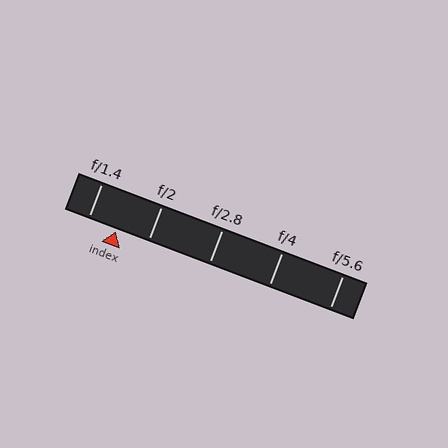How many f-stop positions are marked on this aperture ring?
There are 5 f-stop positions marked.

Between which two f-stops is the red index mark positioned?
The index mark is between f/1.4 and f/2.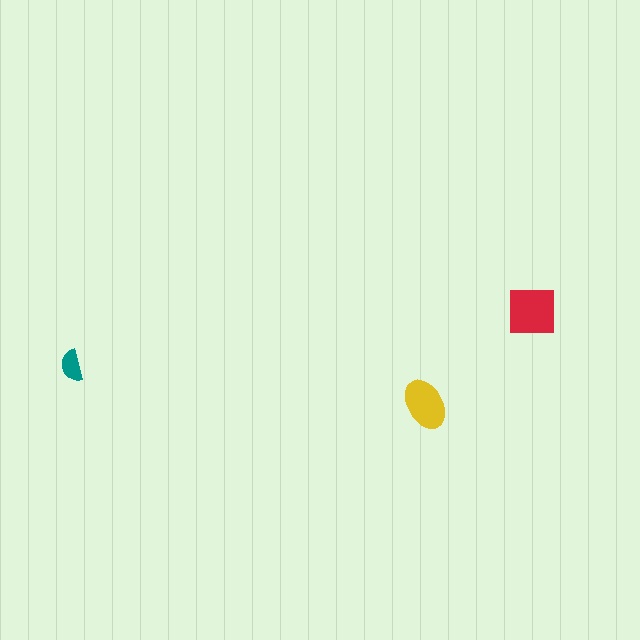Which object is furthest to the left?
The teal semicircle is leftmost.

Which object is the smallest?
The teal semicircle.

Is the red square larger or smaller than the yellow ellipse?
Larger.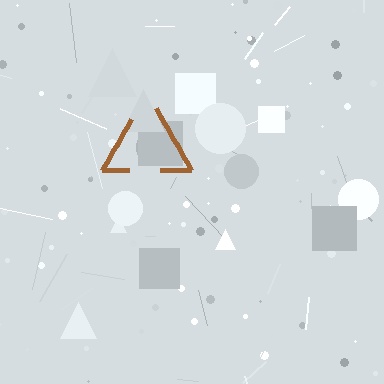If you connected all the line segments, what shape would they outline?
They would outline a triangle.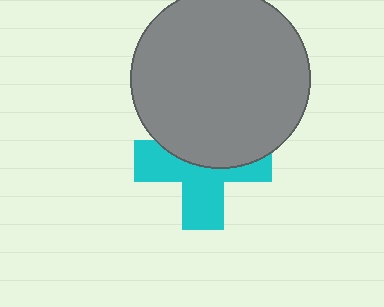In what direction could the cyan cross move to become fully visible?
The cyan cross could move down. That would shift it out from behind the gray circle entirely.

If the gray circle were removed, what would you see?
You would see the complete cyan cross.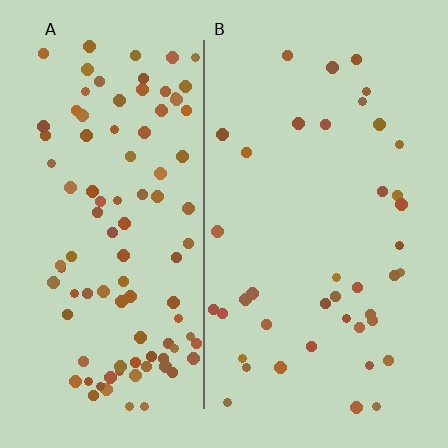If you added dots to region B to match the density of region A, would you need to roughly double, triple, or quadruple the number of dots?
Approximately double.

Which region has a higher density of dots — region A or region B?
A (the left).